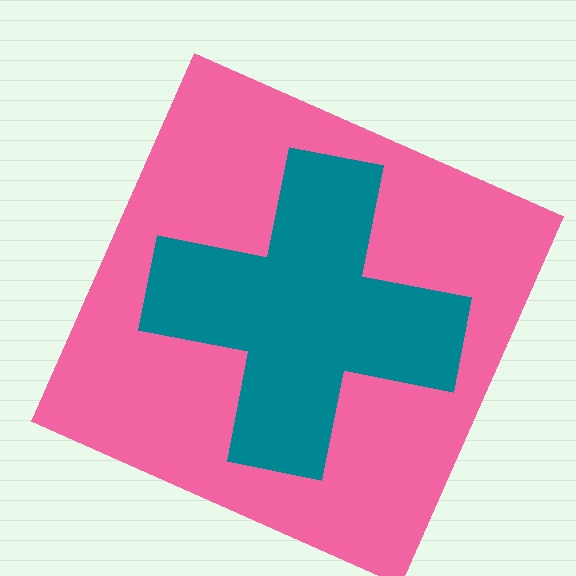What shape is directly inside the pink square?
The teal cross.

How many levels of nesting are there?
2.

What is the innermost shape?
The teal cross.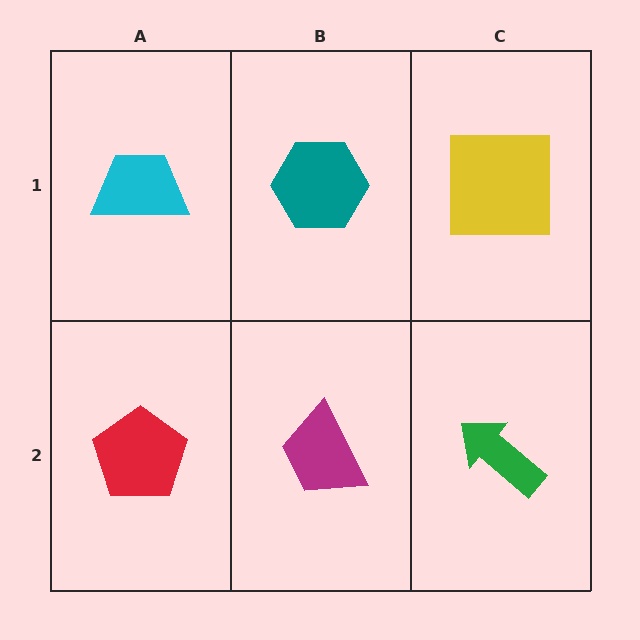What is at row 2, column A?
A red pentagon.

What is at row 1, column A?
A cyan trapezoid.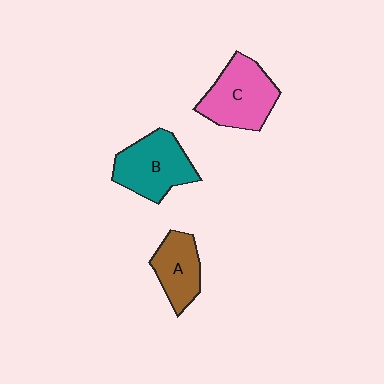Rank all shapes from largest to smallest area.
From largest to smallest: C (pink), B (teal), A (brown).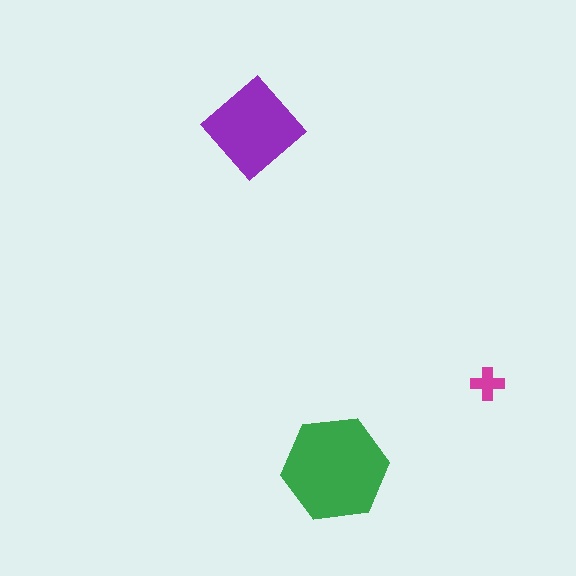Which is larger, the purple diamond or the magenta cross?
The purple diamond.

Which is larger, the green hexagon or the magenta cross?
The green hexagon.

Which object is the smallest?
The magenta cross.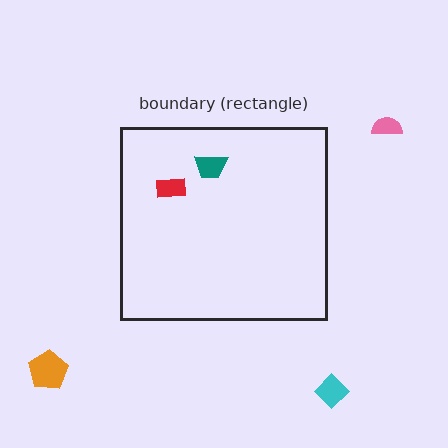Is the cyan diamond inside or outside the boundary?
Outside.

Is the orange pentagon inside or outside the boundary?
Outside.